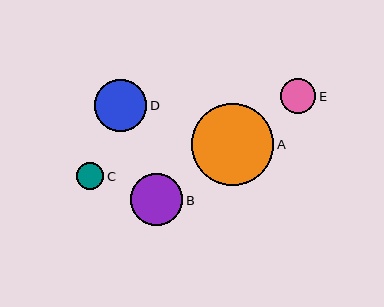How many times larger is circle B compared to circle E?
Circle B is approximately 1.5 times the size of circle E.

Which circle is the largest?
Circle A is the largest with a size of approximately 82 pixels.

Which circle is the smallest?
Circle C is the smallest with a size of approximately 27 pixels.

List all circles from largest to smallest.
From largest to smallest: A, D, B, E, C.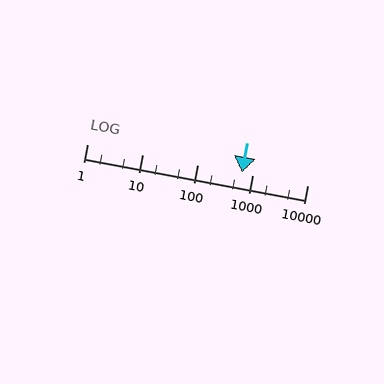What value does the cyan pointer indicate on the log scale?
The pointer indicates approximately 650.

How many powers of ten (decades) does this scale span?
The scale spans 4 decades, from 1 to 10000.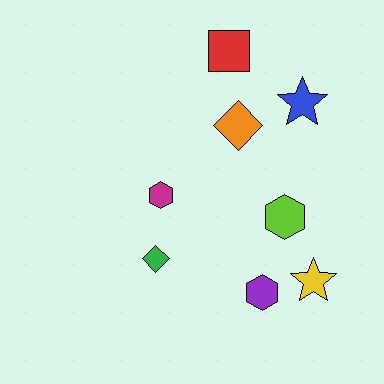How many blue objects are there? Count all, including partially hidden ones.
There is 1 blue object.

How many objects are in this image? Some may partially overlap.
There are 8 objects.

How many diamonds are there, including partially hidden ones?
There are 2 diamonds.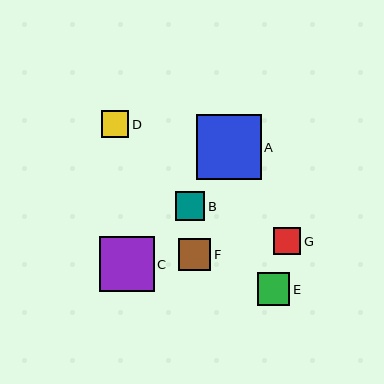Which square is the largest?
Square A is the largest with a size of approximately 65 pixels.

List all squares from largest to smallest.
From largest to smallest: A, C, F, E, B, G, D.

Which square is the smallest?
Square D is the smallest with a size of approximately 27 pixels.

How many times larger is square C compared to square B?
Square C is approximately 1.9 times the size of square B.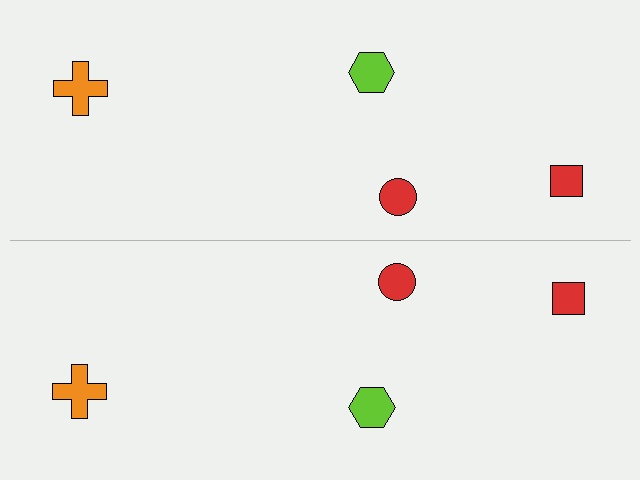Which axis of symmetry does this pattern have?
The pattern has a horizontal axis of symmetry running through the center of the image.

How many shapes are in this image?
There are 8 shapes in this image.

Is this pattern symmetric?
Yes, this pattern has bilateral (reflection) symmetry.